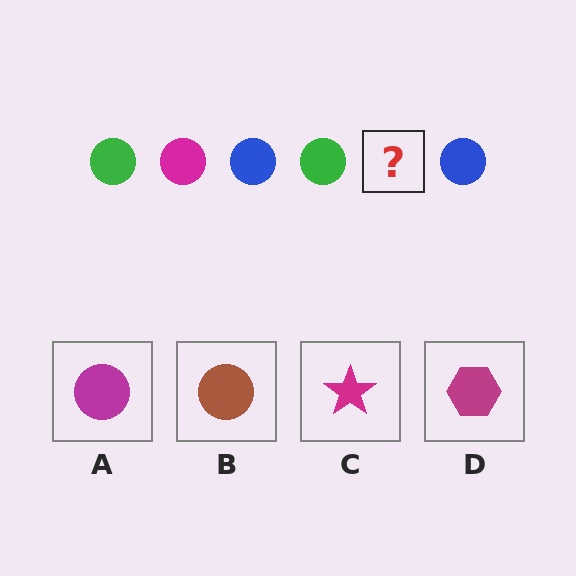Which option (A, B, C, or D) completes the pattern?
A.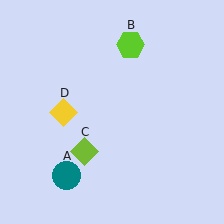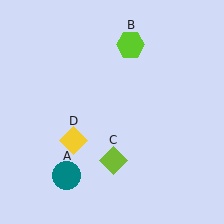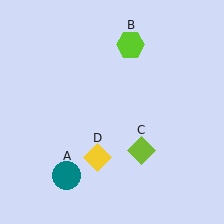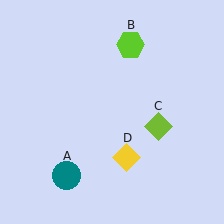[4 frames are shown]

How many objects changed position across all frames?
2 objects changed position: lime diamond (object C), yellow diamond (object D).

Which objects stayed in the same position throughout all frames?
Teal circle (object A) and lime hexagon (object B) remained stationary.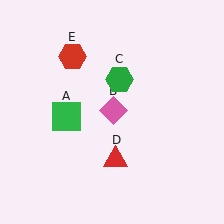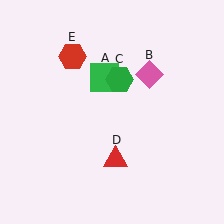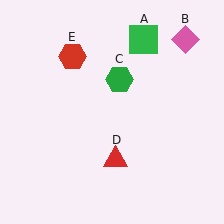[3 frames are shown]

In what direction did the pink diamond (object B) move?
The pink diamond (object B) moved up and to the right.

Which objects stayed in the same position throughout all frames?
Green hexagon (object C) and red triangle (object D) and red hexagon (object E) remained stationary.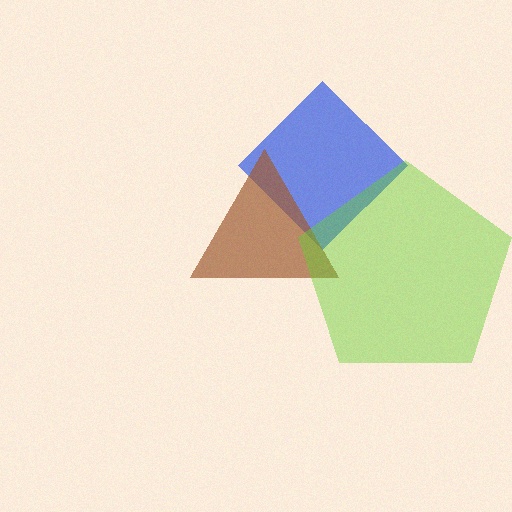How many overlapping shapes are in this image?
There are 3 overlapping shapes in the image.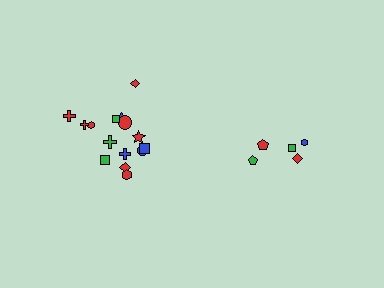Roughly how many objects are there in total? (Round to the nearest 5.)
Roughly 20 objects in total.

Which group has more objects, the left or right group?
The left group.